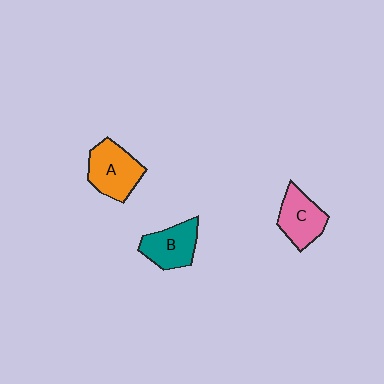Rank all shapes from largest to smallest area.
From largest to smallest: A (orange), C (pink), B (teal).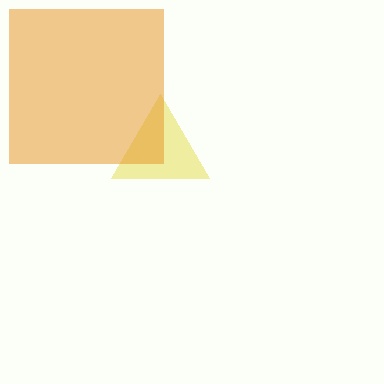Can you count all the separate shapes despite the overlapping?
Yes, there are 2 separate shapes.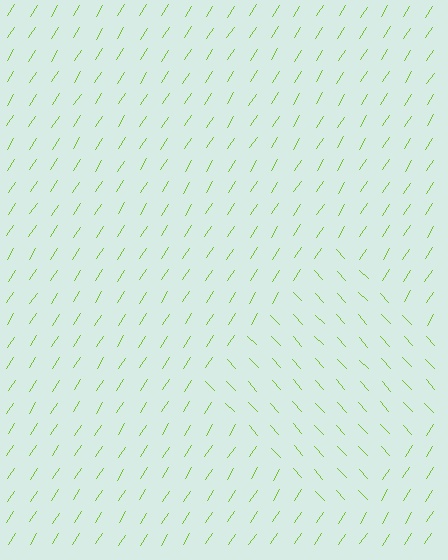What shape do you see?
I see a diamond.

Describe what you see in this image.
The image is filled with small lime line segments. A diamond region in the image has lines oriented differently from the surrounding lines, creating a visible texture boundary.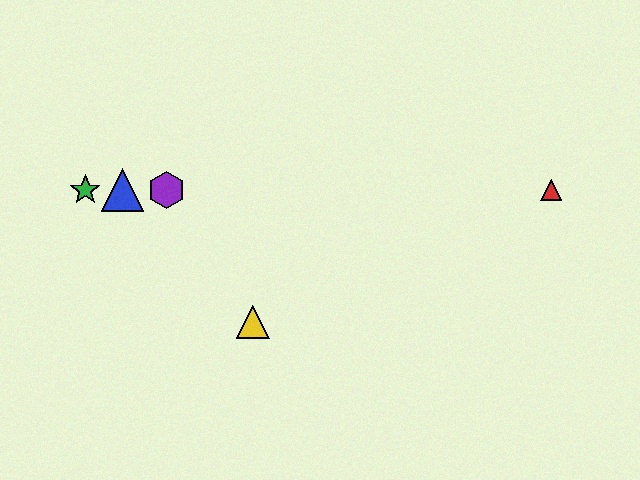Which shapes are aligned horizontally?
The red triangle, the blue triangle, the green star, the purple hexagon are aligned horizontally.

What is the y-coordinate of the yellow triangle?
The yellow triangle is at y≈322.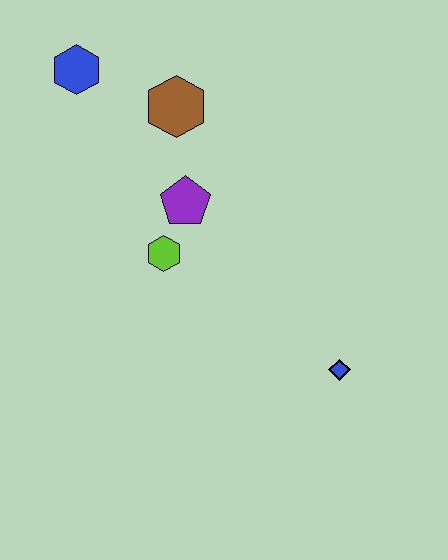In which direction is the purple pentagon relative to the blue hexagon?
The purple pentagon is below the blue hexagon.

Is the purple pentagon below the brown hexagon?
Yes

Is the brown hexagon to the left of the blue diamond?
Yes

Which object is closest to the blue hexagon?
The brown hexagon is closest to the blue hexagon.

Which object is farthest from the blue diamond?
The blue hexagon is farthest from the blue diamond.